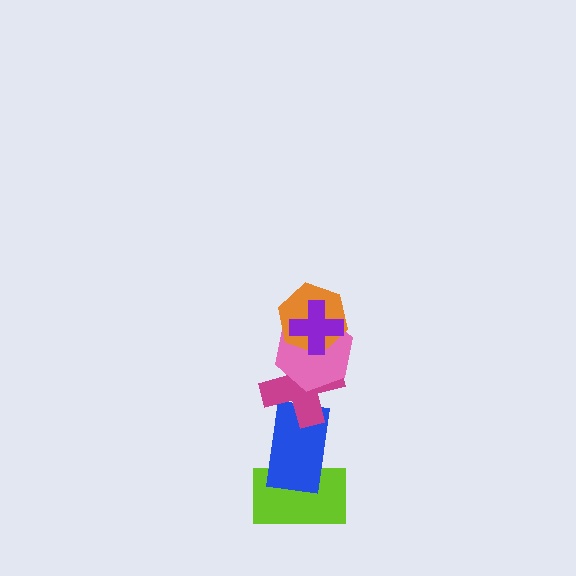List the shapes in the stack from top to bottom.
From top to bottom: the purple cross, the orange hexagon, the pink hexagon, the magenta cross, the blue rectangle, the lime rectangle.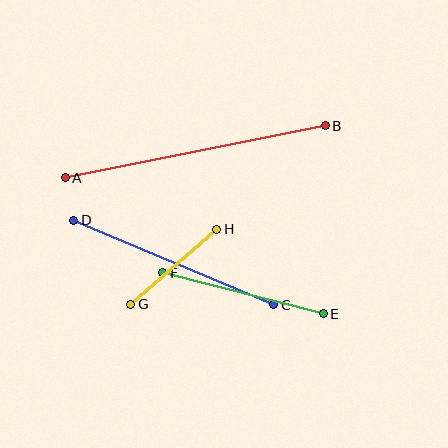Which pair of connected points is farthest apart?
Points A and B are farthest apart.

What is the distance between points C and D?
The distance is approximately 217 pixels.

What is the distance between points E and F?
The distance is approximately 166 pixels.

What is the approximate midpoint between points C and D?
The midpoint is at approximately (174, 262) pixels.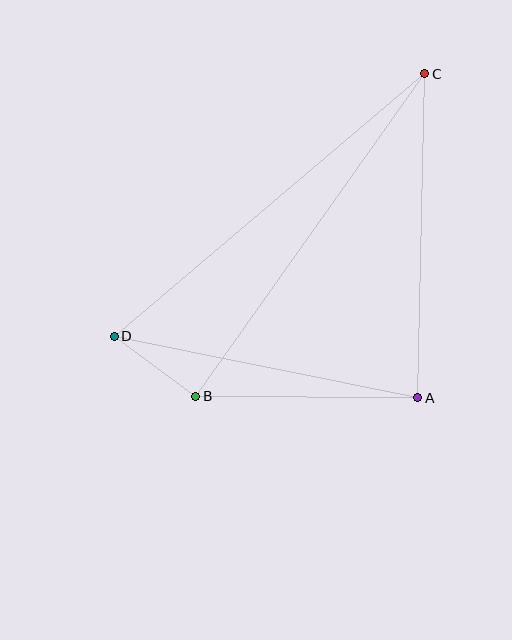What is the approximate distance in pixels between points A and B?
The distance between A and B is approximately 222 pixels.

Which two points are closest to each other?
Points B and D are closest to each other.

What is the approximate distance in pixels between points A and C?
The distance between A and C is approximately 324 pixels.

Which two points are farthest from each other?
Points C and D are farthest from each other.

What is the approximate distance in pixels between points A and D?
The distance between A and D is approximately 310 pixels.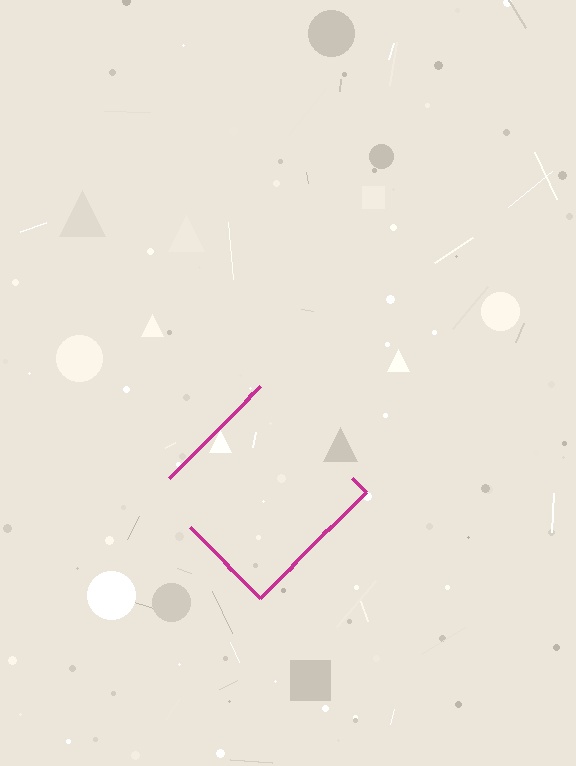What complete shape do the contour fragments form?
The contour fragments form a diamond.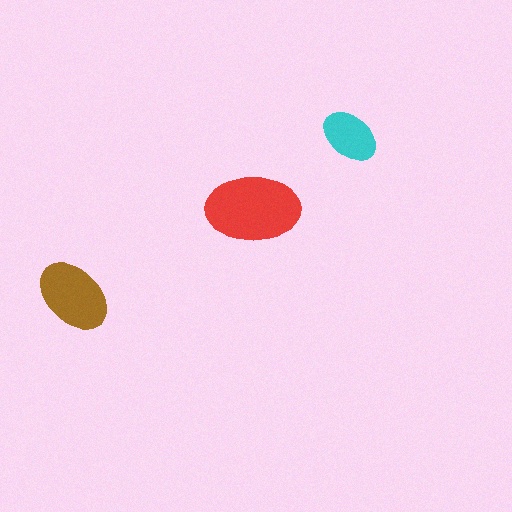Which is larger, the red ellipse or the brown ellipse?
The red one.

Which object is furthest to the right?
The cyan ellipse is rightmost.